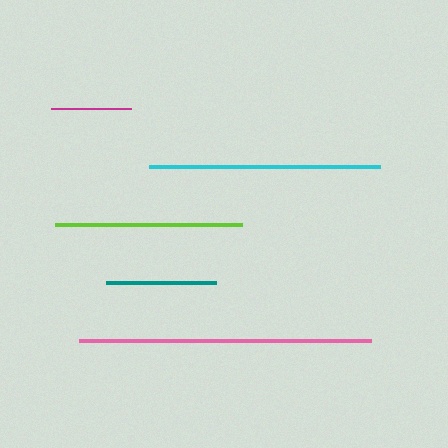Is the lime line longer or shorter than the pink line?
The pink line is longer than the lime line.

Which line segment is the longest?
The pink line is the longest at approximately 292 pixels.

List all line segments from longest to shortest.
From longest to shortest: pink, cyan, lime, teal, magenta.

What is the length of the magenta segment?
The magenta segment is approximately 80 pixels long.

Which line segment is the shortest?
The magenta line is the shortest at approximately 80 pixels.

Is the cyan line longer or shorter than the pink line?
The pink line is longer than the cyan line.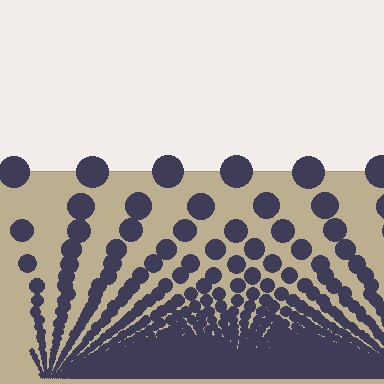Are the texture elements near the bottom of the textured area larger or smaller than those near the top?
Smaller. The gradient is inverted — elements near the bottom are smaller and denser.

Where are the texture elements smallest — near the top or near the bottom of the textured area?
Near the bottom.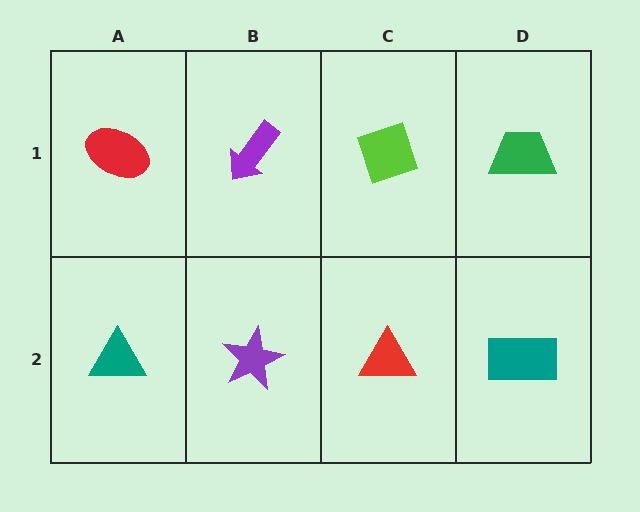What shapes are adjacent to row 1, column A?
A teal triangle (row 2, column A), a purple arrow (row 1, column B).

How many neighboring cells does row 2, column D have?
2.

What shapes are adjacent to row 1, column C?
A red triangle (row 2, column C), a purple arrow (row 1, column B), a green trapezoid (row 1, column D).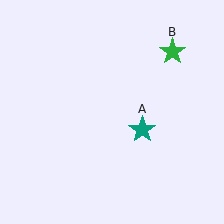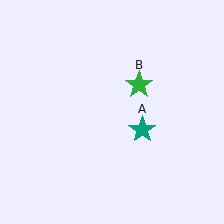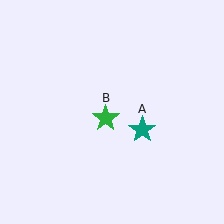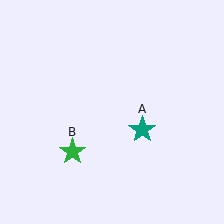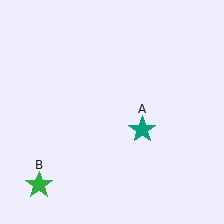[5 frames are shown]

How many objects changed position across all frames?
1 object changed position: green star (object B).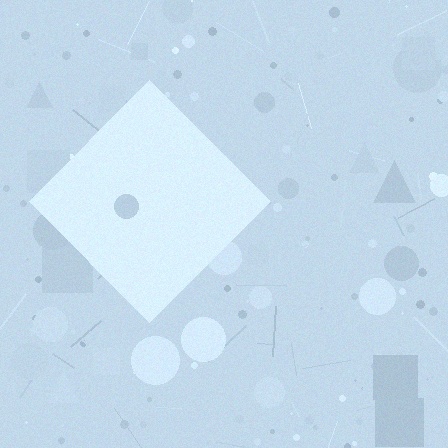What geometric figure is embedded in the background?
A diamond is embedded in the background.